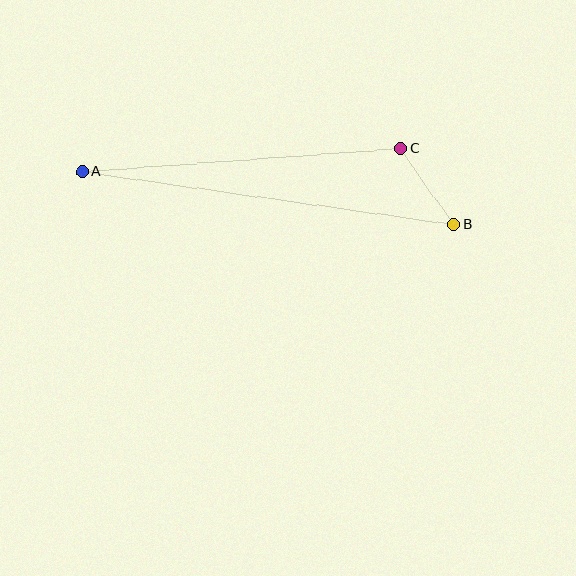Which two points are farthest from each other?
Points A and B are farthest from each other.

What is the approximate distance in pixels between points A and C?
The distance between A and C is approximately 319 pixels.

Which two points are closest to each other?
Points B and C are closest to each other.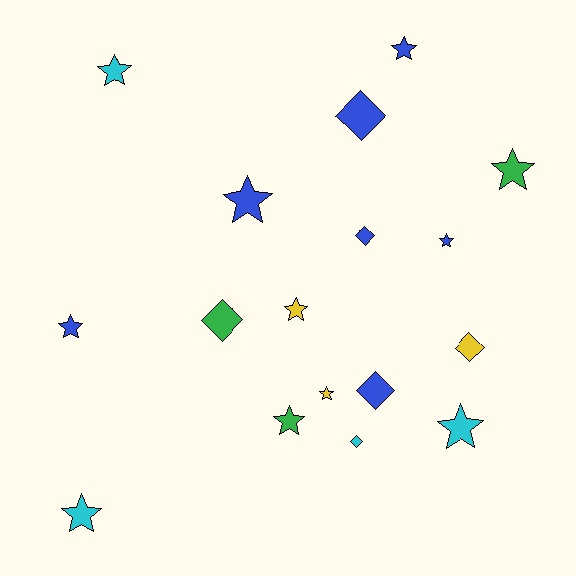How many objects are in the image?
There are 17 objects.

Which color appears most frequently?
Blue, with 7 objects.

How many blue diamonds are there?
There are 3 blue diamonds.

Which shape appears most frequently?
Star, with 11 objects.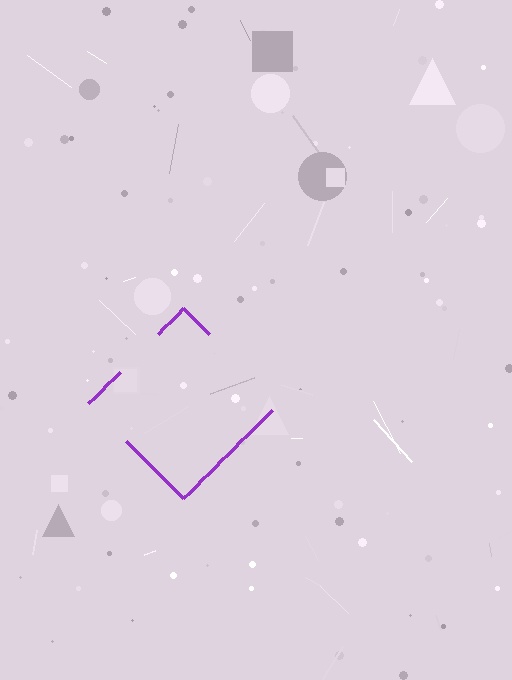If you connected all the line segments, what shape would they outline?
They would outline a diamond.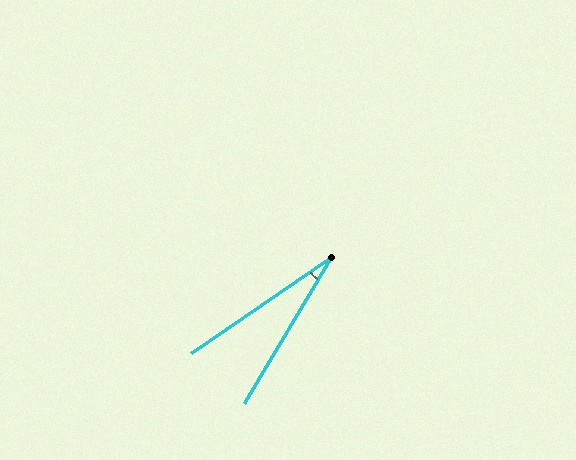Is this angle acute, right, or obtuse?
It is acute.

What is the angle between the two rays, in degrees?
Approximately 25 degrees.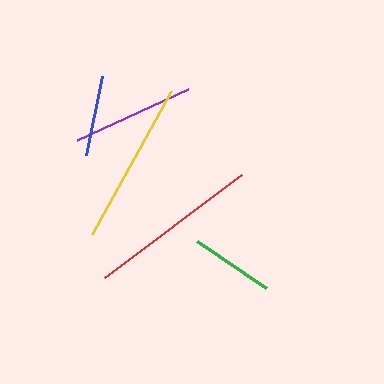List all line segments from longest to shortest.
From longest to shortest: red, yellow, purple, green, blue.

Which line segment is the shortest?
The blue line is the shortest at approximately 81 pixels.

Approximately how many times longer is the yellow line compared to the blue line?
The yellow line is approximately 2.0 times the length of the blue line.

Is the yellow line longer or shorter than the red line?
The red line is longer than the yellow line.